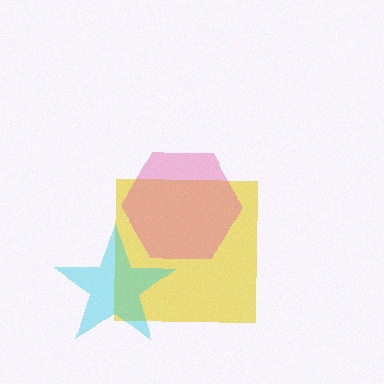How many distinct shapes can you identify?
There are 3 distinct shapes: a yellow square, a pink hexagon, a cyan star.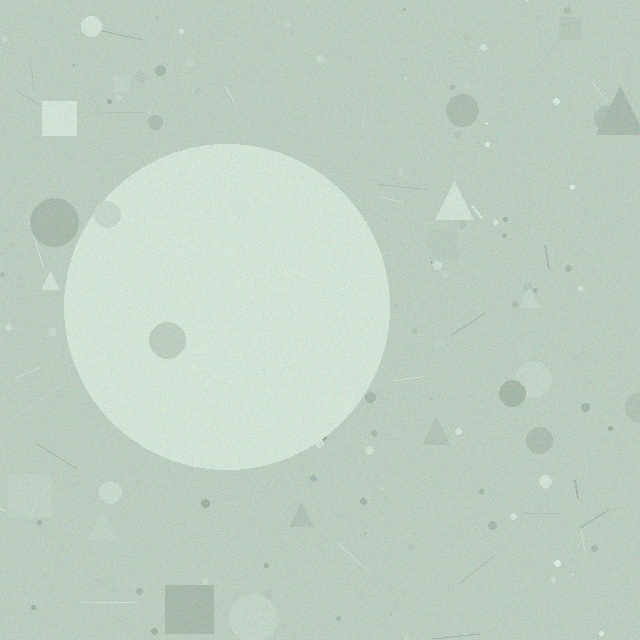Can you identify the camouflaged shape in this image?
The camouflaged shape is a circle.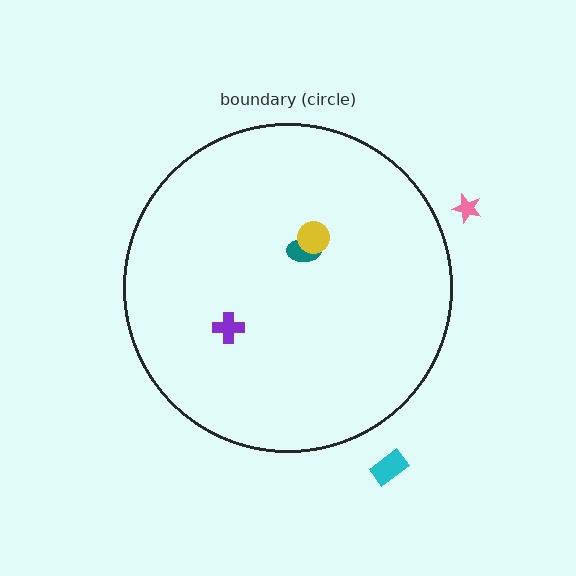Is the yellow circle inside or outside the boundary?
Inside.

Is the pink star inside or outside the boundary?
Outside.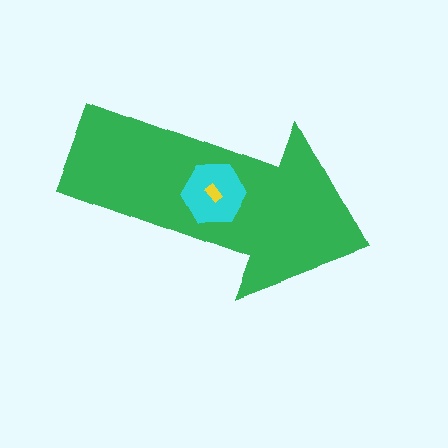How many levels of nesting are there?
3.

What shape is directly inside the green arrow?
The cyan hexagon.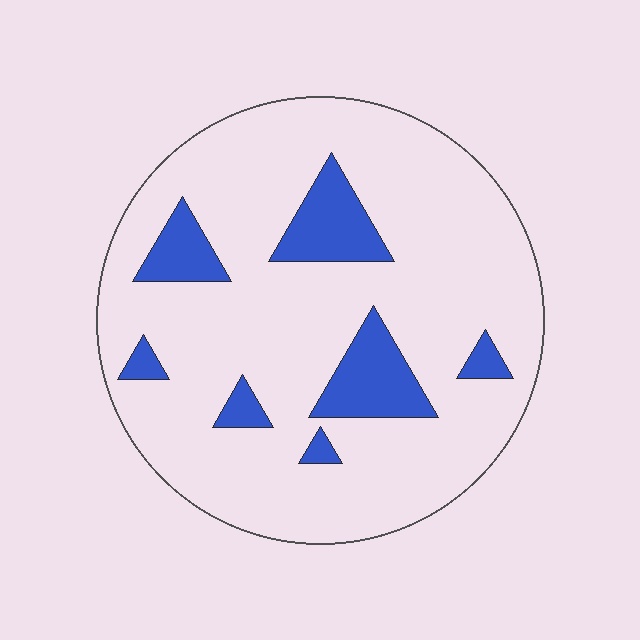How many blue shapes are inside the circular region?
7.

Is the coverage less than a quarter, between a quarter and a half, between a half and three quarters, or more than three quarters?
Less than a quarter.